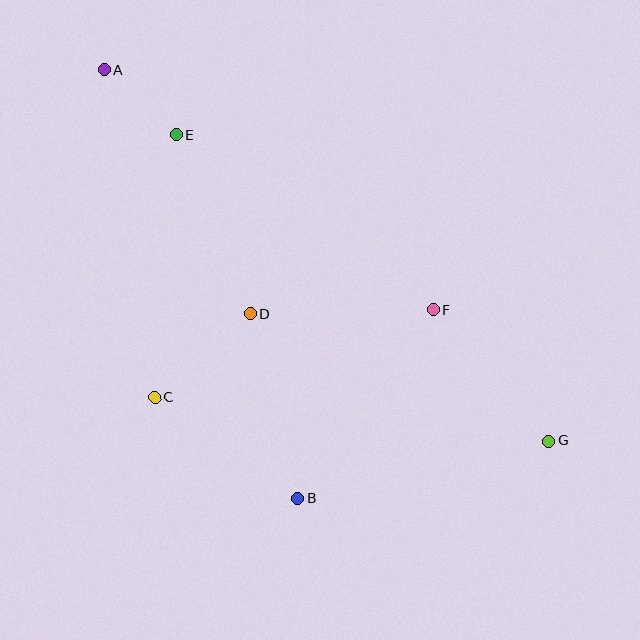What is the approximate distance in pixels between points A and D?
The distance between A and D is approximately 284 pixels.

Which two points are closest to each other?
Points A and E are closest to each other.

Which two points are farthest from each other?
Points A and G are farthest from each other.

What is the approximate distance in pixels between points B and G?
The distance between B and G is approximately 257 pixels.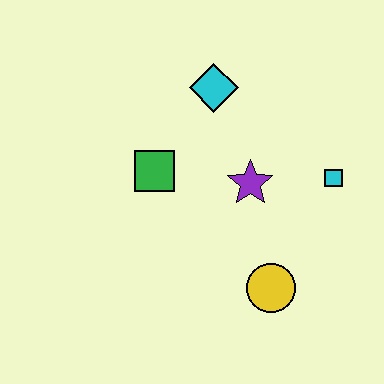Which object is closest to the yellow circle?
The purple star is closest to the yellow circle.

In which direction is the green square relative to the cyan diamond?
The green square is below the cyan diamond.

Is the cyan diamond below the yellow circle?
No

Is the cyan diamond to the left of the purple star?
Yes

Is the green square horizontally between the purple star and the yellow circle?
No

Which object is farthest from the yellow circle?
The cyan diamond is farthest from the yellow circle.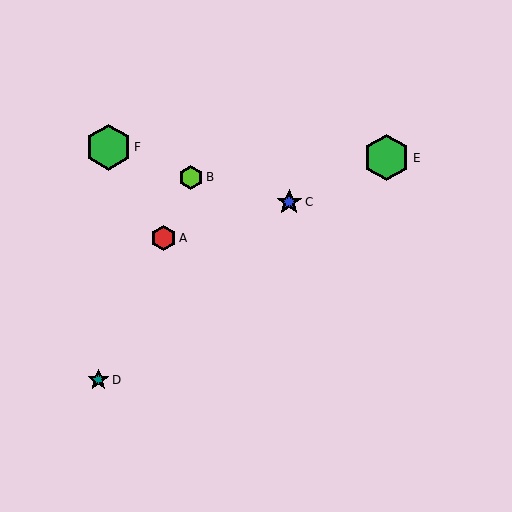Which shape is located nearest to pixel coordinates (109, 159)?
The green hexagon (labeled F) at (109, 147) is nearest to that location.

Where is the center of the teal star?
The center of the teal star is at (98, 380).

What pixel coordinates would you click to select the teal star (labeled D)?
Click at (98, 380) to select the teal star D.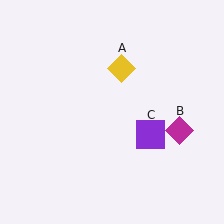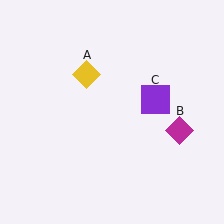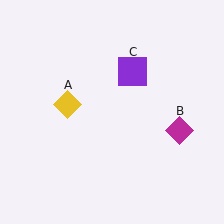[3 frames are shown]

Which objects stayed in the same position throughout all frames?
Magenta diamond (object B) remained stationary.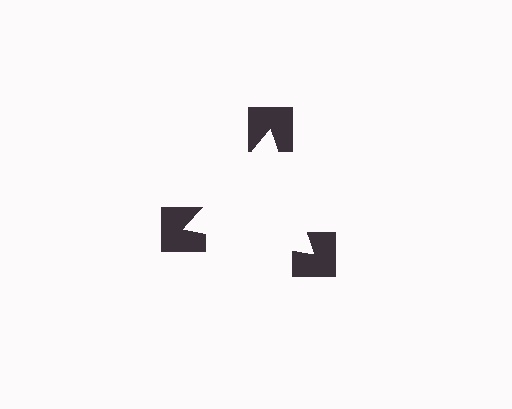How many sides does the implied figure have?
3 sides.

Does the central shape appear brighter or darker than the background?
It typically appears slightly brighter than the background, even though no actual brightness change is drawn.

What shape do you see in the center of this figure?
An illusory triangle — its edges are inferred from the aligned wedge cuts in the notched squares, not physically drawn.